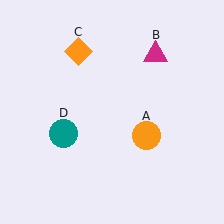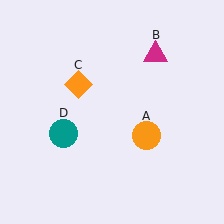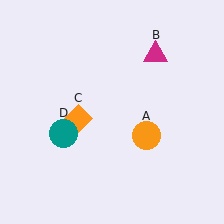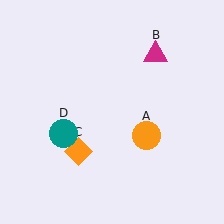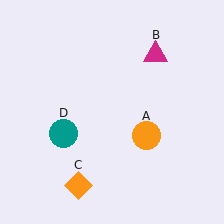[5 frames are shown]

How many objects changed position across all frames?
1 object changed position: orange diamond (object C).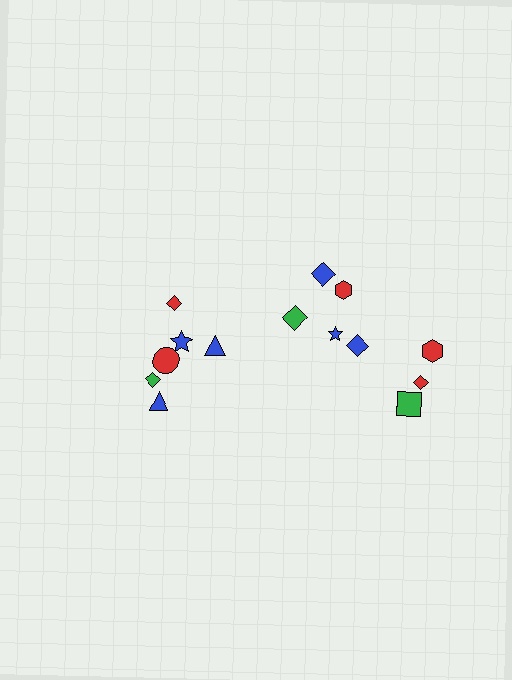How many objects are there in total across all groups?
There are 14 objects.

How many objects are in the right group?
There are 8 objects.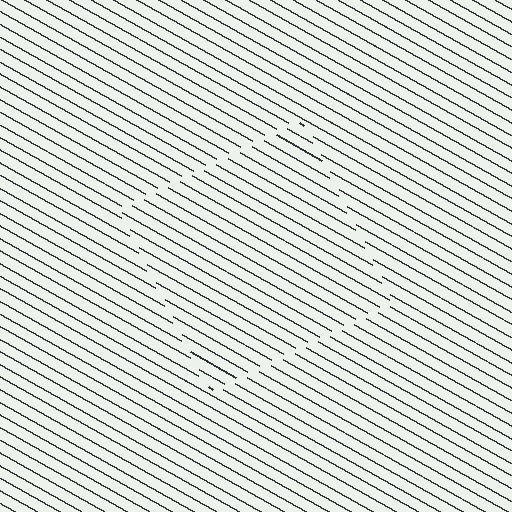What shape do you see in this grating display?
An illusory square. The interior of the shape contains the same grating, shifted by half a period — the contour is defined by the phase discontinuity where line-ends from the inner and outer gratings abut.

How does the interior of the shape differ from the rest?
The interior of the shape contains the same grating, shifted by half a period — the contour is defined by the phase discontinuity where line-ends from the inner and outer gratings abut.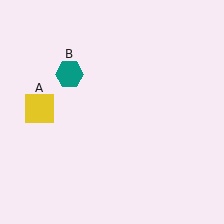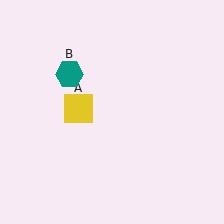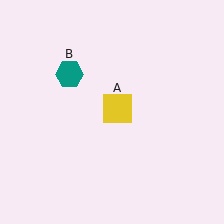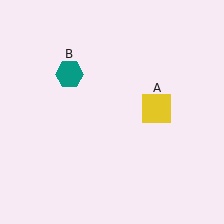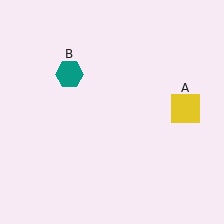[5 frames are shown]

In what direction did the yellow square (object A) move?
The yellow square (object A) moved right.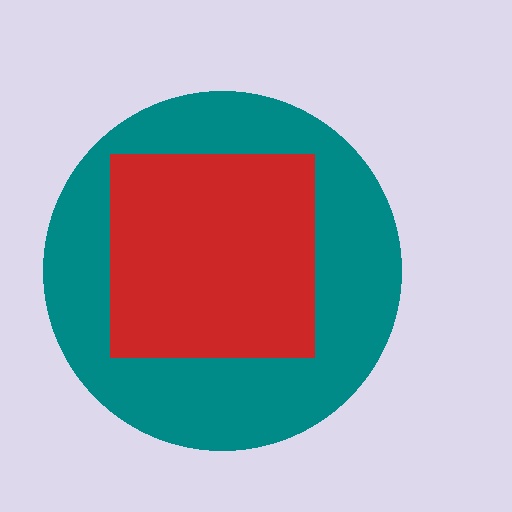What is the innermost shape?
The red square.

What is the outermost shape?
The teal circle.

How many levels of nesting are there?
2.